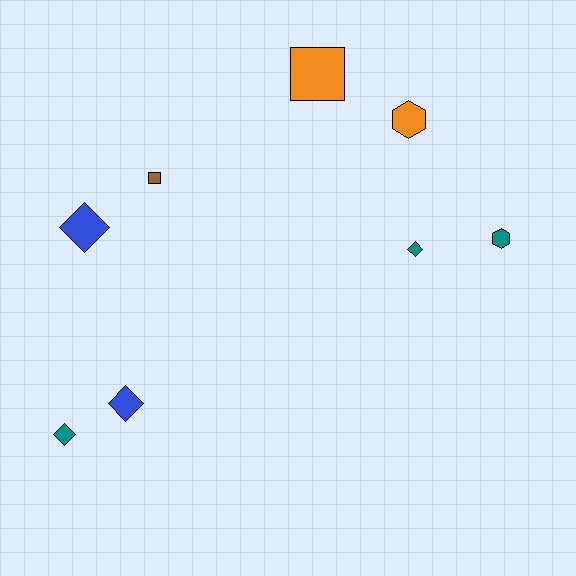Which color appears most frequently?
Teal, with 3 objects.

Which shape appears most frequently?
Diamond, with 4 objects.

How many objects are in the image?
There are 8 objects.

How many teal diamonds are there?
There are 2 teal diamonds.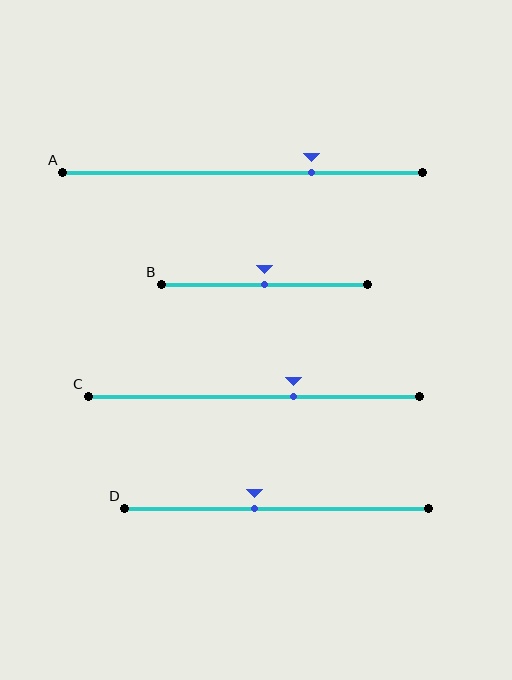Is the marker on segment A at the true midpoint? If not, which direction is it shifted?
No, the marker on segment A is shifted to the right by about 19% of the segment length.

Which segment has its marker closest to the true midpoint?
Segment B has its marker closest to the true midpoint.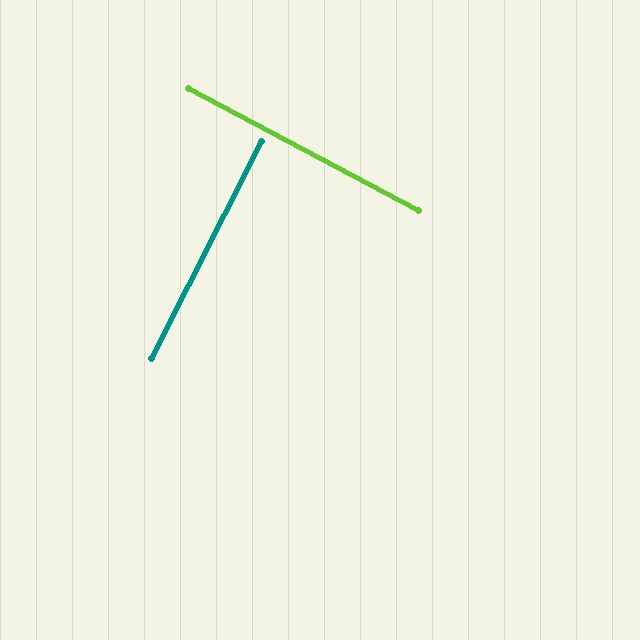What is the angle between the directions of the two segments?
Approximately 89 degrees.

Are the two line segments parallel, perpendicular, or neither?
Perpendicular — they meet at approximately 89°.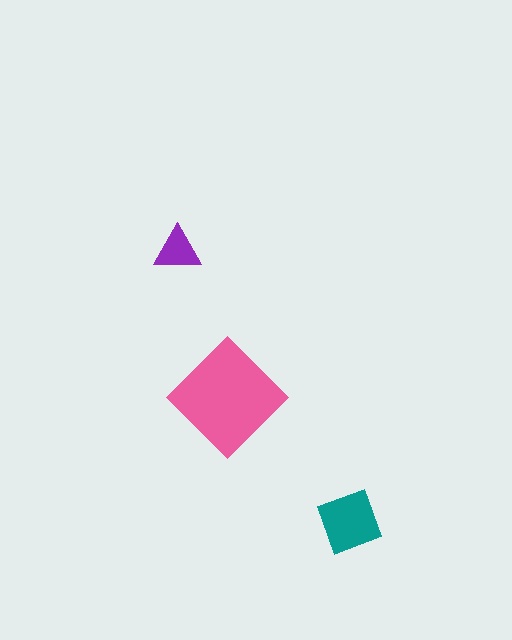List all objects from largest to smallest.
The pink diamond, the teal square, the purple triangle.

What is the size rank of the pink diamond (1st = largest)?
1st.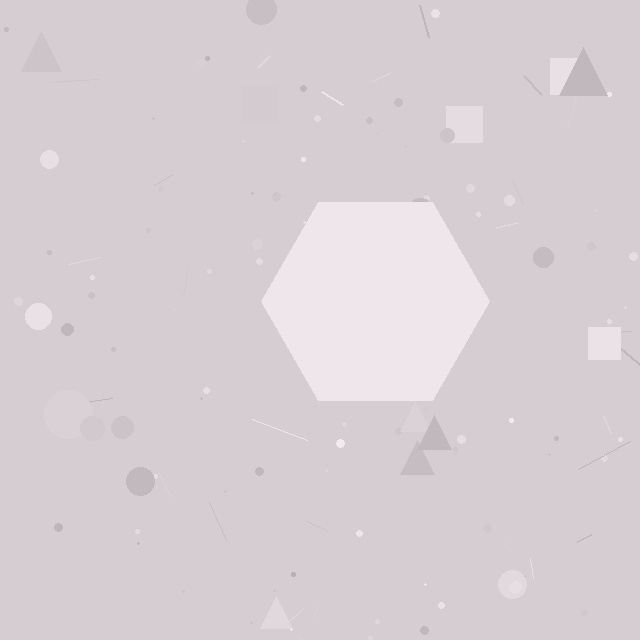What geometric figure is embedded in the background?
A hexagon is embedded in the background.